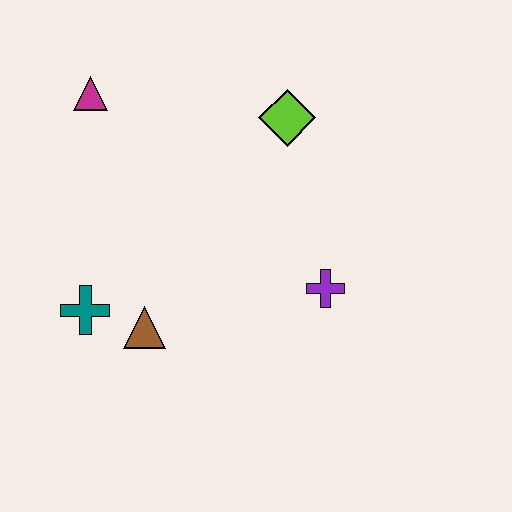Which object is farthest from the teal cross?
The lime diamond is farthest from the teal cross.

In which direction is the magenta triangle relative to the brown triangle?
The magenta triangle is above the brown triangle.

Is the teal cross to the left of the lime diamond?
Yes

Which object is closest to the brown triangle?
The teal cross is closest to the brown triangle.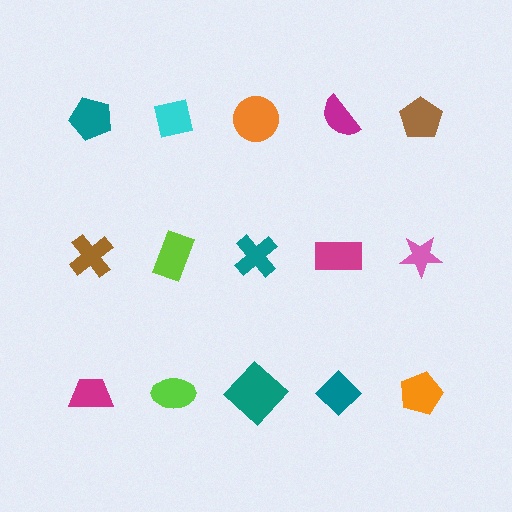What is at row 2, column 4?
A magenta rectangle.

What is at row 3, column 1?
A magenta trapezoid.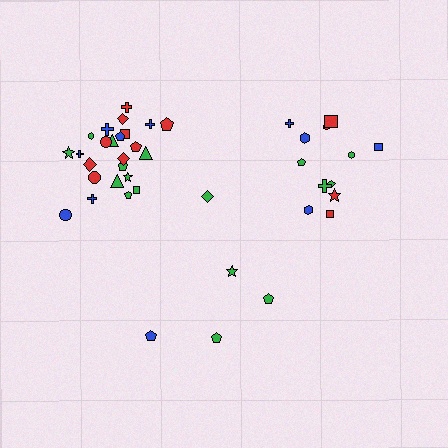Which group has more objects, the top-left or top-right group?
The top-left group.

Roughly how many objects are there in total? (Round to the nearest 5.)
Roughly 40 objects in total.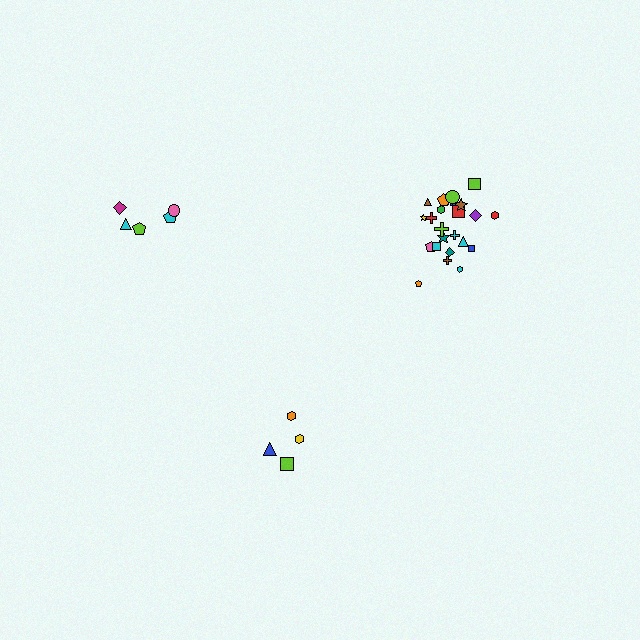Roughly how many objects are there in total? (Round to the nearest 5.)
Roughly 35 objects in total.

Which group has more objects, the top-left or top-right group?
The top-right group.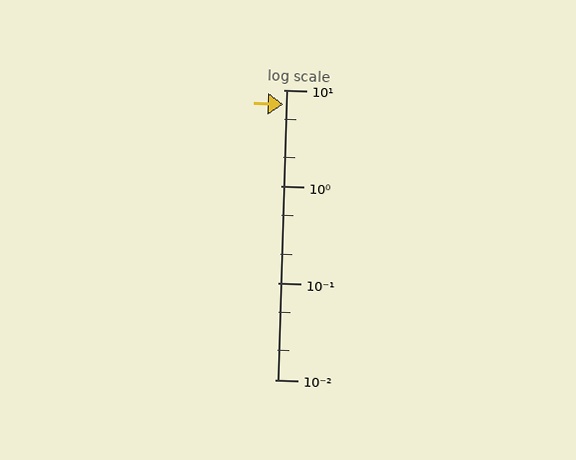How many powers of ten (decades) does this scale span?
The scale spans 3 decades, from 0.01 to 10.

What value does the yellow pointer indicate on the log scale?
The pointer indicates approximately 7.